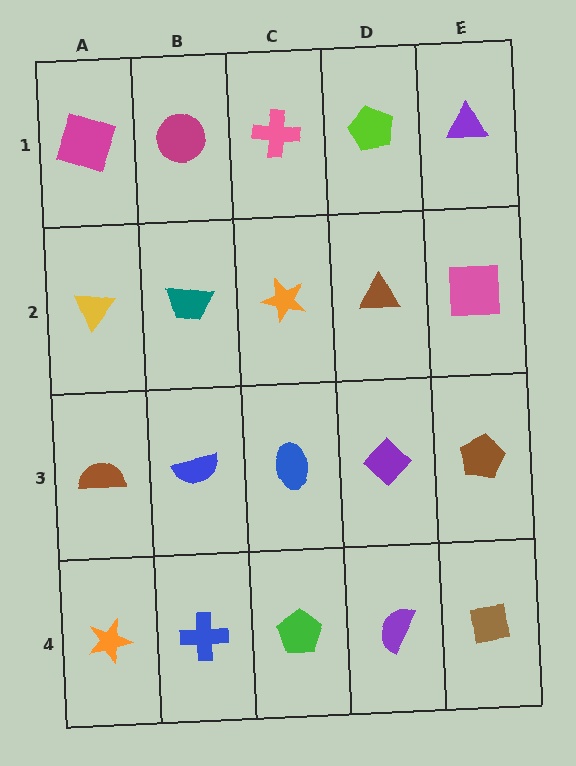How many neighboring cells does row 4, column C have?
3.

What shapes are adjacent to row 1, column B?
A teal trapezoid (row 2, column B), a magenta square (row 1, column A), a pink cross (row 1, column C).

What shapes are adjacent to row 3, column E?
A pink square (row 2, column E), a brown square (row 4, column E), a purple diamond (row 3, column D).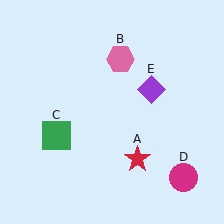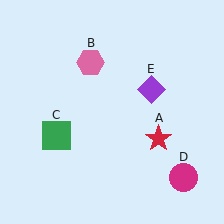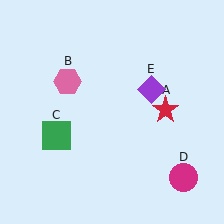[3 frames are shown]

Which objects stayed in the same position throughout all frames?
Green square (object C) and magenta circle (object D) and purple diamond (object E) remained stationary.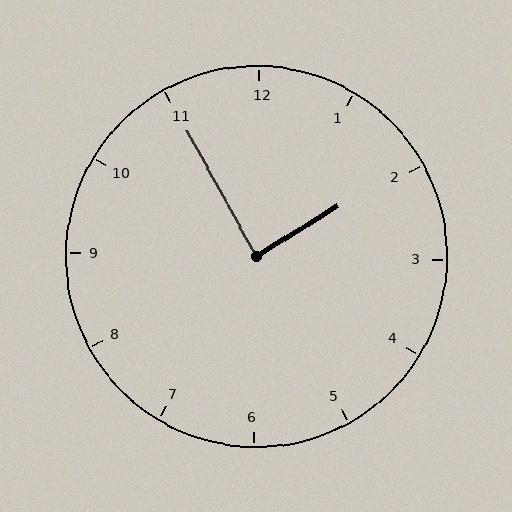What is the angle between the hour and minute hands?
Approximately 88 degrees.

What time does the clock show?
1:55.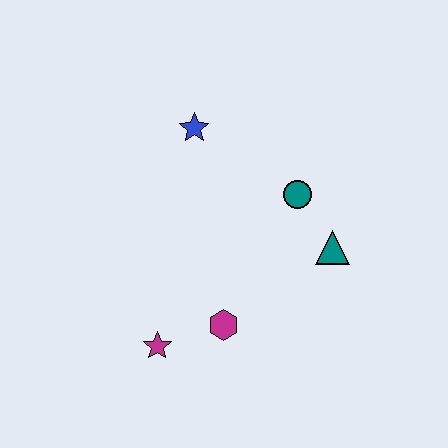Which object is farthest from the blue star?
The magenta star is farthest from the blue star.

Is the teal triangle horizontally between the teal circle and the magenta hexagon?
No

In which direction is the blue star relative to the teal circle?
The blue star is to the left of the teal circle.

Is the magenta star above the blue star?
No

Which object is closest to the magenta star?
The magenta hexagon is closest to the magenta star.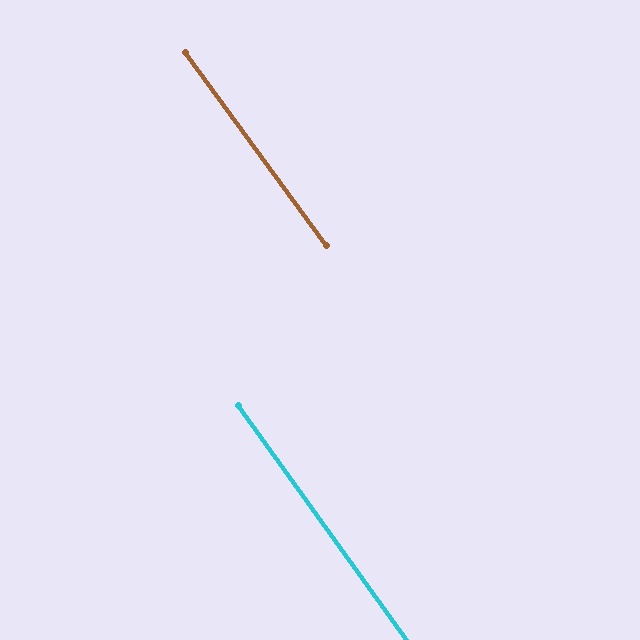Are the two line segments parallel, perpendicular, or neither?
Parallel — their directions differ by only 0.6°.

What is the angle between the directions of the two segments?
Approximately 1 degree.